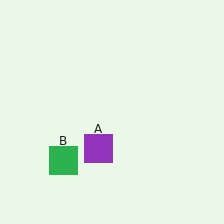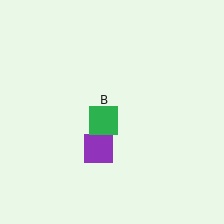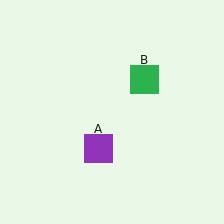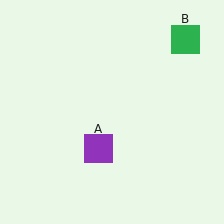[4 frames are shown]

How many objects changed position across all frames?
1 object changed position: green square (object B).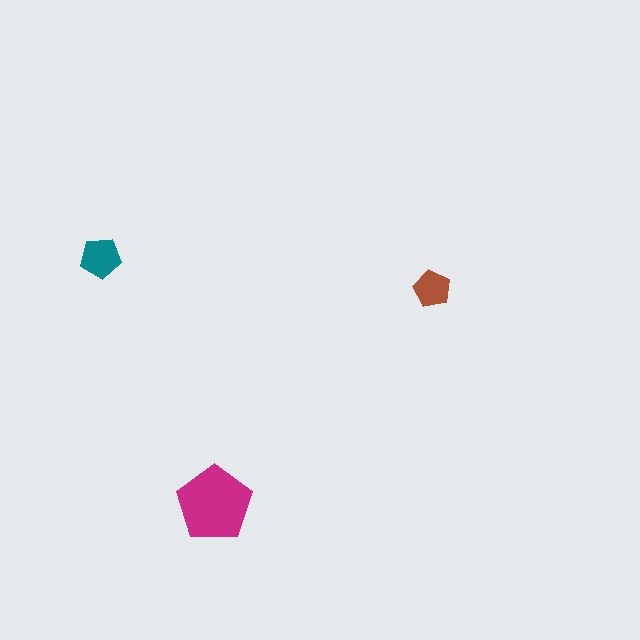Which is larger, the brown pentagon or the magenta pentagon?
The magenta one.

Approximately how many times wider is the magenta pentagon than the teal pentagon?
About 2 times wider.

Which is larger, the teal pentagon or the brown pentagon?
The teal one.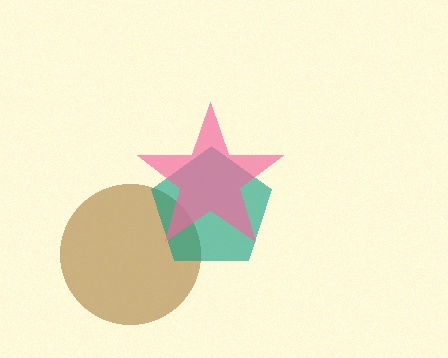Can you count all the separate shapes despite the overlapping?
Yes, there are 3 separate shapes.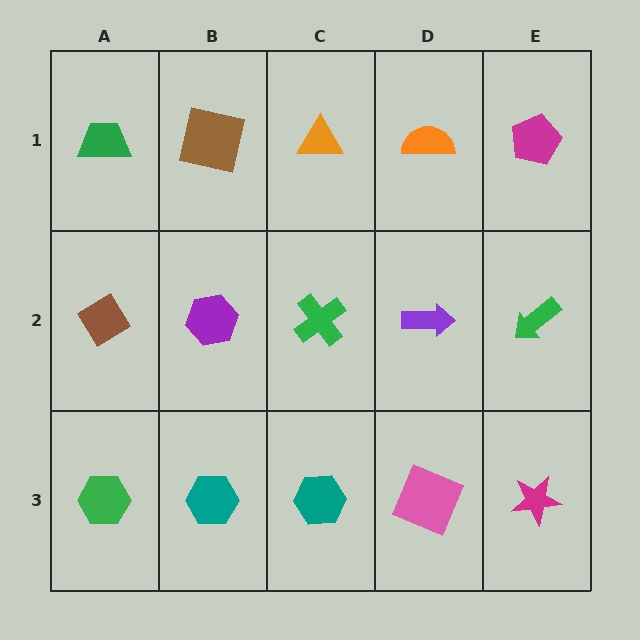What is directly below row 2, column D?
A pink square.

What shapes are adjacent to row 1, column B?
A purple hexagon (row 2, column B), a green trapezoid (row 1, column A), an orange triangle (row 1, column C).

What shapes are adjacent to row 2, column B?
A brown square (row 1, column B), a teal hexagon (row 3, column B), a brown diamond (row 2, column A), a green cross (row 2, column C).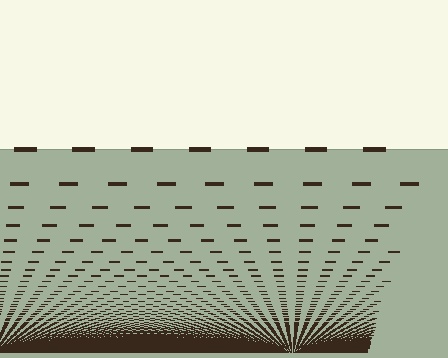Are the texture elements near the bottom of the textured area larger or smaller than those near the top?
Smaller. The gradient is inverted — elements near the bottom are smaller and denser.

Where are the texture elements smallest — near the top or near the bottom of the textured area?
Near the bottom.